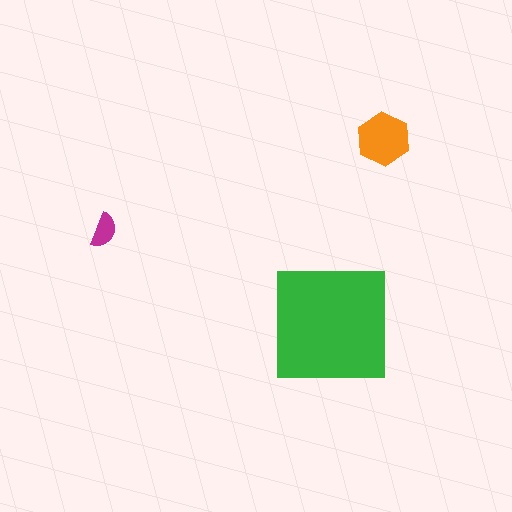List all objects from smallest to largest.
The magenta semicircle, the orange hexagon, the green square.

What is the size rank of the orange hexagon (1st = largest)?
2nd.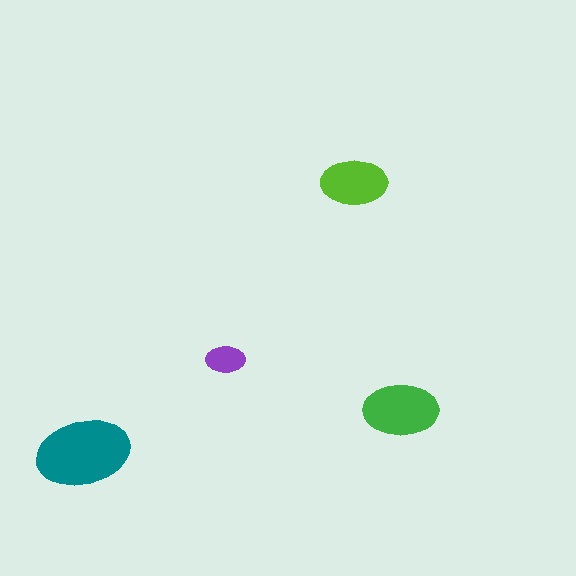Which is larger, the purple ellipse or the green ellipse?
The green one.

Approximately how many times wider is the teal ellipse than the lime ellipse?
About 1.5 times wider.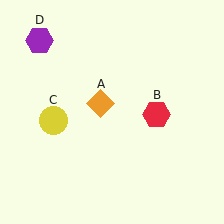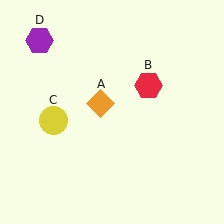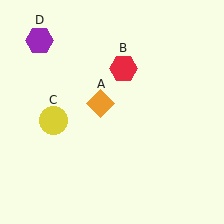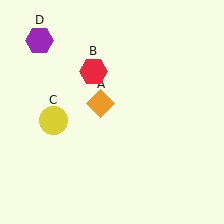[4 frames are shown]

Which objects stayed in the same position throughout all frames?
Orange diamond (object A) and yellow circle (object C) and purple hexagon (object D) remained stationary.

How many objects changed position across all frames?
1 object changed position: red hexagon (object B).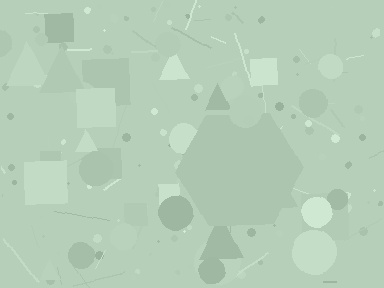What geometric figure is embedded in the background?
A hexagon is embedded in the background.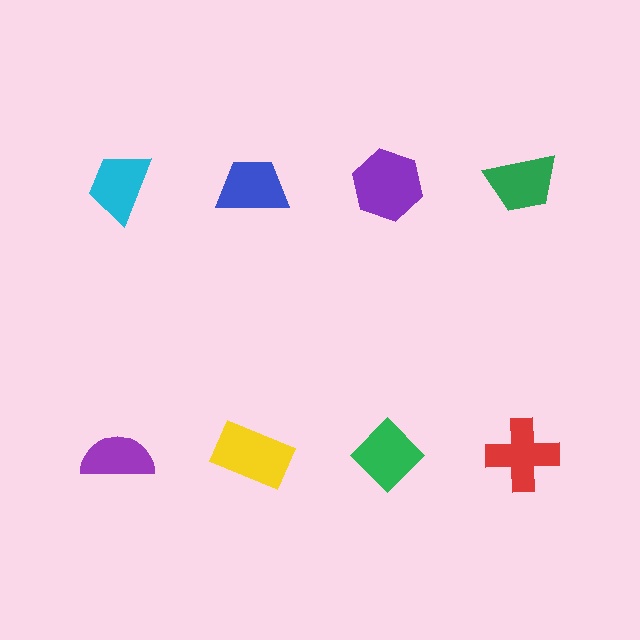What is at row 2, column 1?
A purple semicircle.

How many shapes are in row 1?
4 shapes.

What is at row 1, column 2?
A blue trapezoid.